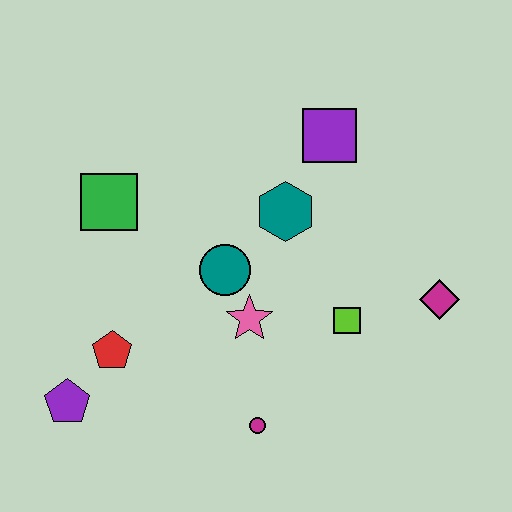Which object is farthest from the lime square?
The purple pentagon is farthest from the lime square.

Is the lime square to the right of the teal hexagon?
Yes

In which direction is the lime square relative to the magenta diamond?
The lime square is to the left of the magenta diamond.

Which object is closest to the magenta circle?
The pink star is closest to the magenta circle.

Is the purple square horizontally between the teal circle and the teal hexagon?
No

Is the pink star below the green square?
Yes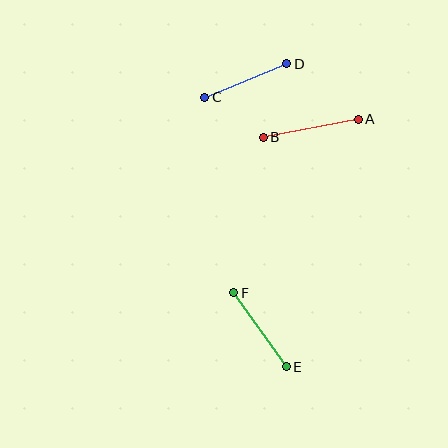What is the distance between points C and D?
The distance is approximately 89 pixels.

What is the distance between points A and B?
The distance is approximately 97 pixels.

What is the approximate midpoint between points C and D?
The midpoint is at approximately (246, 80) pixels.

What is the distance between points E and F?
The distance is approximately 91 pixels.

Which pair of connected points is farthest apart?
Points A and B are farthest apart.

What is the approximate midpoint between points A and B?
The midpoint is at approximately (311, 128) pixels.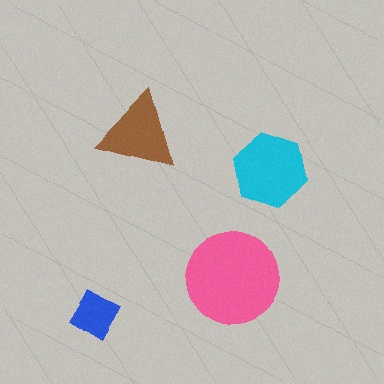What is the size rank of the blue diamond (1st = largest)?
4th.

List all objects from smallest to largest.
The blue diamond, the brown triangle, the cyan hexagon, the pink circle.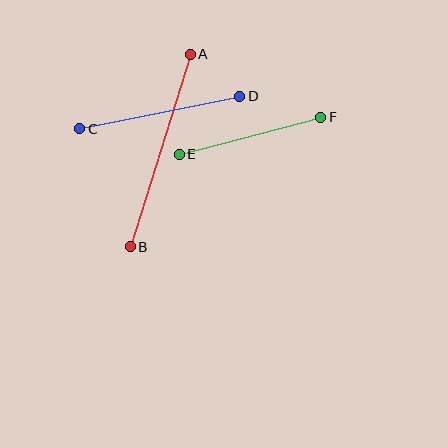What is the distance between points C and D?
The distance is approximately 163 pixels.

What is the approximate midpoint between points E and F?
The midpoint is at approximately (250, 136) pixels.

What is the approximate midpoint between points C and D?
The midpoint is at approximately (160, 112) pixels.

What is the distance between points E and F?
The distance is approximately 146 pixels.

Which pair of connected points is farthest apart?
Points A and B are farthest apart.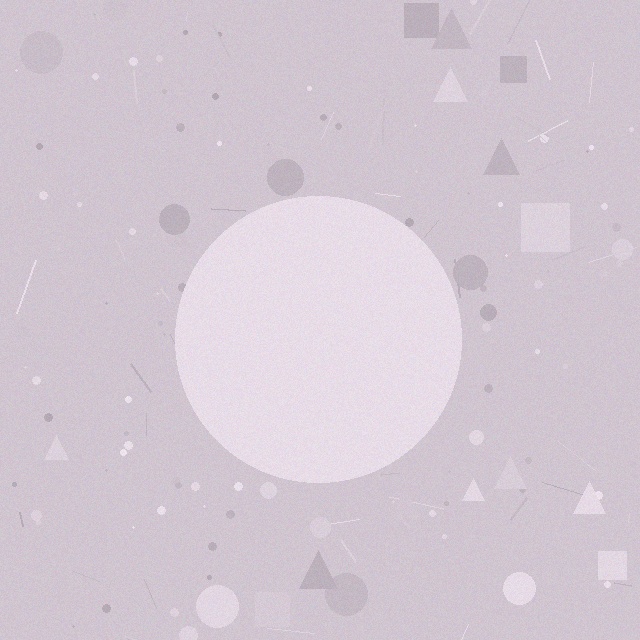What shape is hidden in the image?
A circle is hidden in the image.